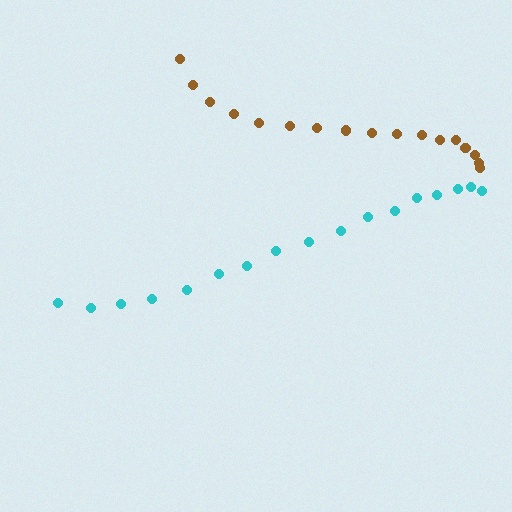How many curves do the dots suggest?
There are 2 distinct paths.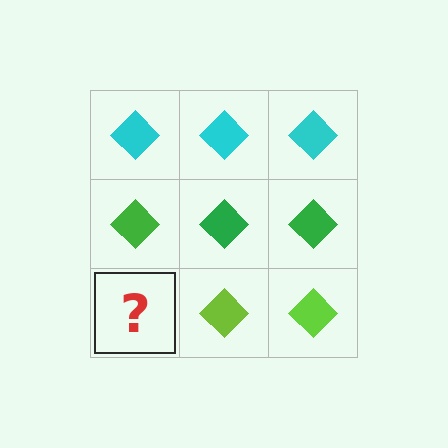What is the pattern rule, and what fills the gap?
The rule is that each row has a consistent color. The gap should be filled with a lime diamond.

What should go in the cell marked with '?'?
The missing cell should contain a lime diamond.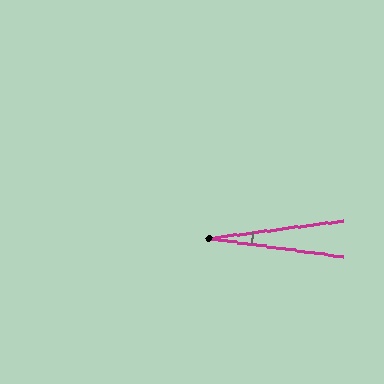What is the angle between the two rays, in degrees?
Approximately 16 degrees.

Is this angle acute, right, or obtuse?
It is acute.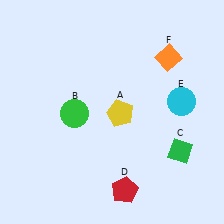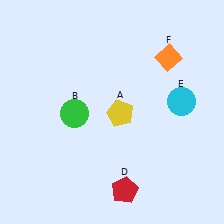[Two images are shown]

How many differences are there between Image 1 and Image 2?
There is 1 difference between the two images.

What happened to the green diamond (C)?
The green diamond (C) was removed in Image 2. It was in the bottom-right area of Image 1.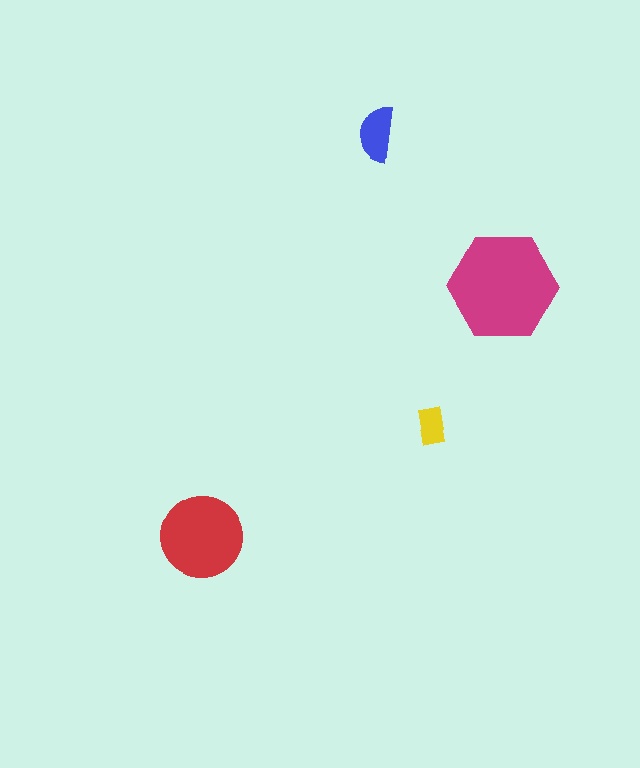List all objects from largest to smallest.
The magenta hexagon, the red circle, the blue semicircle, the yellow rectangle.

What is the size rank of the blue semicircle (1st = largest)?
3rd.